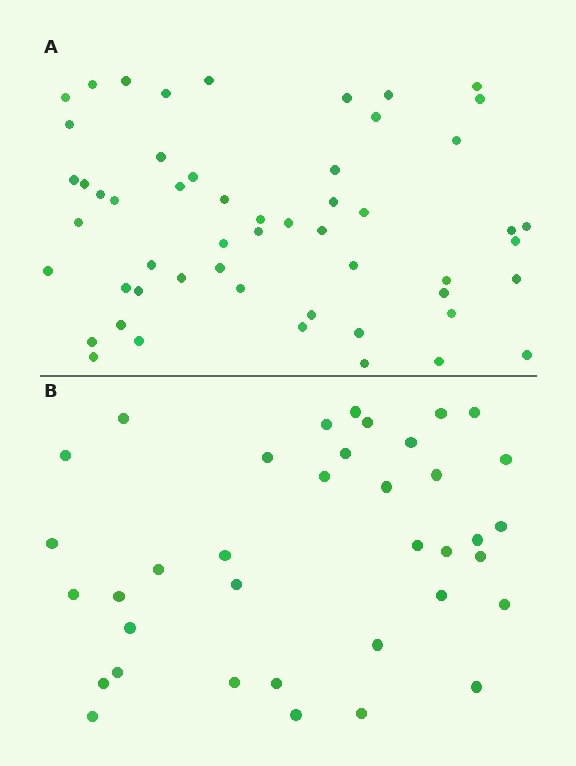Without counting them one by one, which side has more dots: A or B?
Region A (the top region) has more dots.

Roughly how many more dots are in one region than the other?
Region A has approximately 15 more dots than region B.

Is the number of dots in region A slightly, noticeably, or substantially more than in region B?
Region A has substantially more. The ratio is roughly 1.5 to 1.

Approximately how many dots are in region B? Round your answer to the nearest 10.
About 40 dots. (The exact count is 37, which rounds to 40.)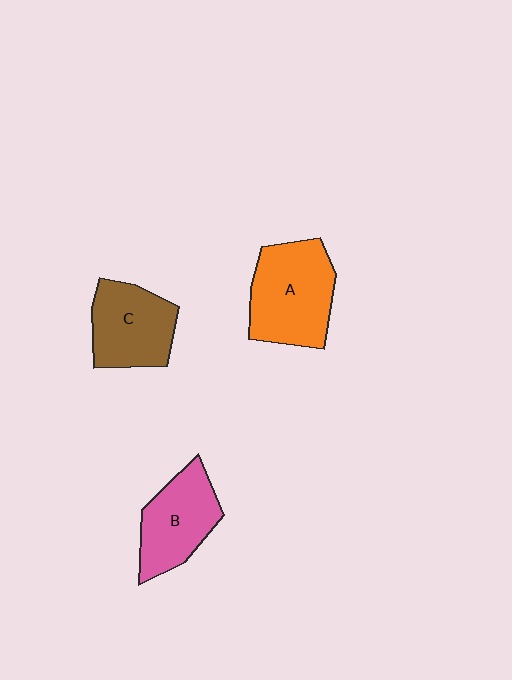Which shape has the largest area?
Shape A (orange).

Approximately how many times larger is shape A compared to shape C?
Approximately 1.2 times.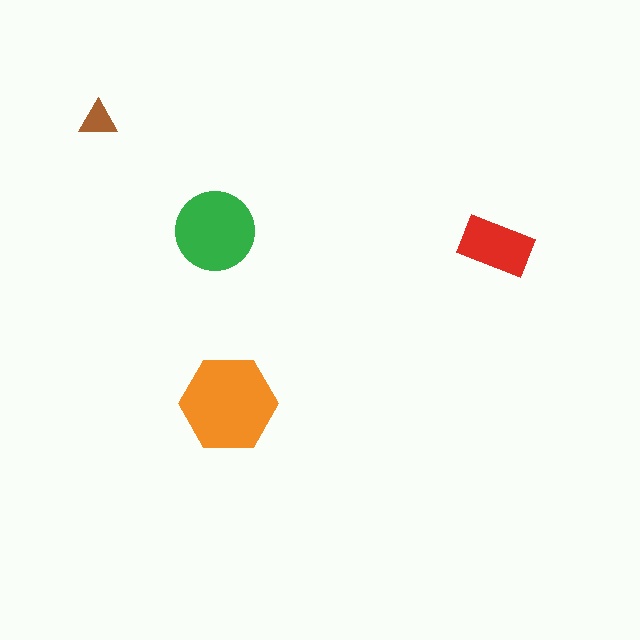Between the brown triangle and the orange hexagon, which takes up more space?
The orange hexagon.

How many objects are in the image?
There are 4 objects in the image.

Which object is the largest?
The orange hexagon.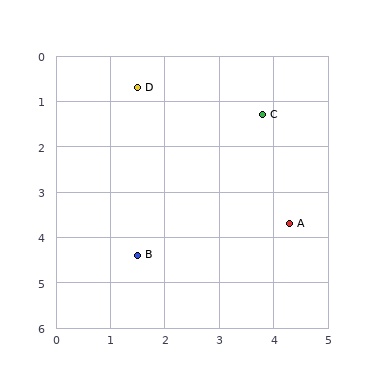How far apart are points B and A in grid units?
Points B and A are about 2.9 grid units apart.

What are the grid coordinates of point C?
Point C is at approximately (3.8, 1.3).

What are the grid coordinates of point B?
Point B is at approximately (1.5, 4.4).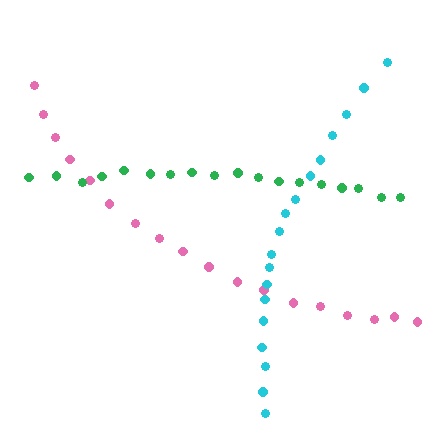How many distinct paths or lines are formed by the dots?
There are 3 distinct paths.